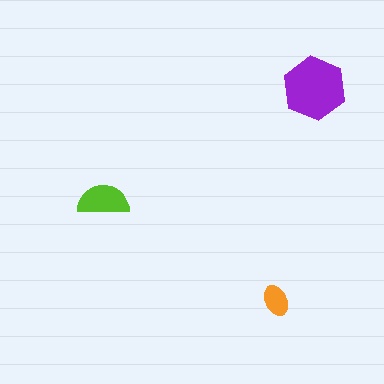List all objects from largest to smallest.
The purple hexagon, the lime semicircle, the orange ellipse.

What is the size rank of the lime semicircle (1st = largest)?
2nd.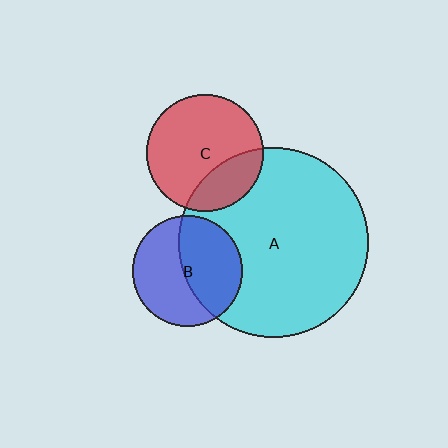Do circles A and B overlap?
Yes.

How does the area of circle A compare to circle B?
Approximately 3.0 times.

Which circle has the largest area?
Circle A (cyan).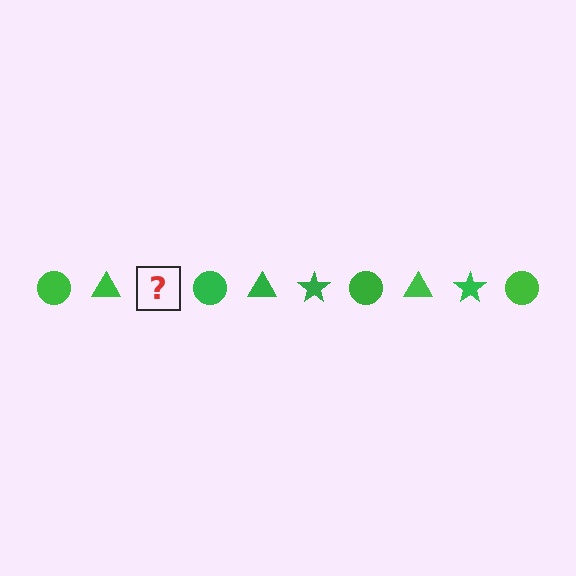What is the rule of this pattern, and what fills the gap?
The rule is that the pattern cycles through circle, triangle, star shapes in green. The gap should be filled with a green star.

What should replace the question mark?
The question mark should be replaced with a green star.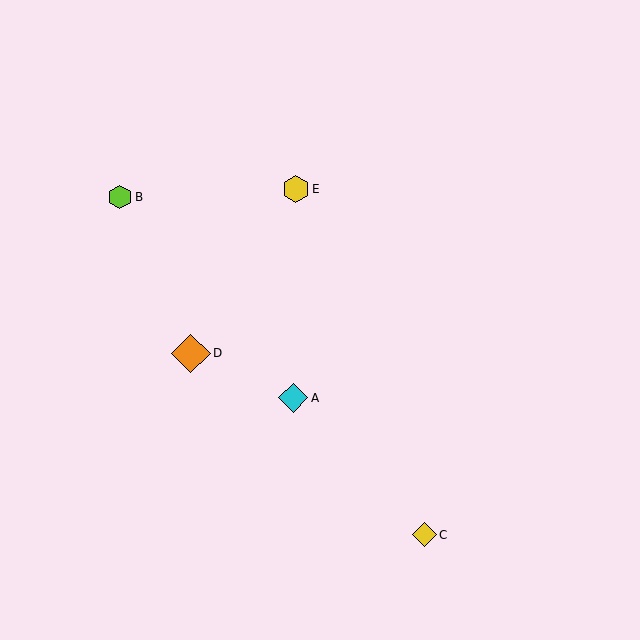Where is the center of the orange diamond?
The center of the orange diamond is at (191, 353).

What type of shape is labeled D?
Shape D is an orange diamond.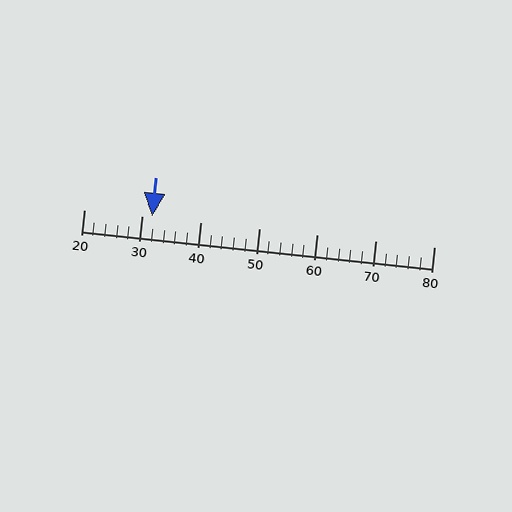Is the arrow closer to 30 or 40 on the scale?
The arrow is closer to 30.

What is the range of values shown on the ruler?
The ruler shows values from 20 to 80.